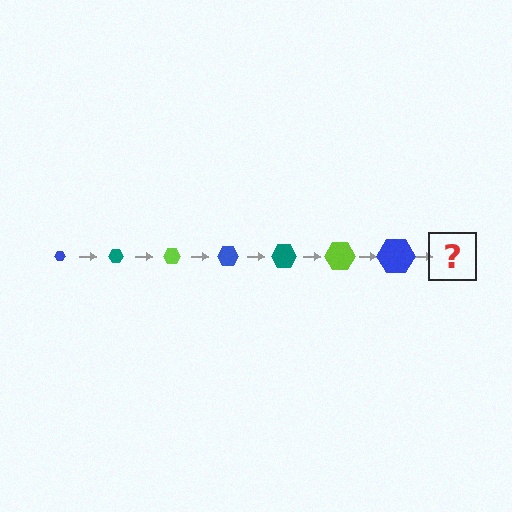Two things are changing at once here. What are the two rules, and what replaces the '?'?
The two rules are that the hexagon grows larger each step and the color cycles through blue, teal, and lime. The '?' should be a teal hexagon, larger than the previous one.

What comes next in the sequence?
The next element should be a teal hexagon, larger than the previous one.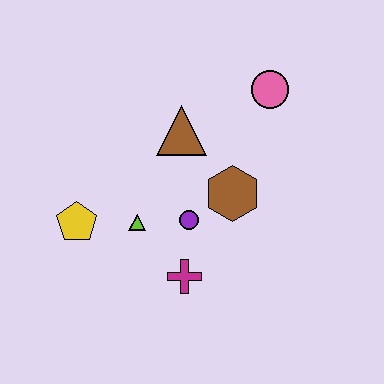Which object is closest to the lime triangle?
The purple circle is closest to the lime triangle.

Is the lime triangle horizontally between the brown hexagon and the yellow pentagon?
Yes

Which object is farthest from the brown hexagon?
The yellow pentagon is farthest from the brown hexagon.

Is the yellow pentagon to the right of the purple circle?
No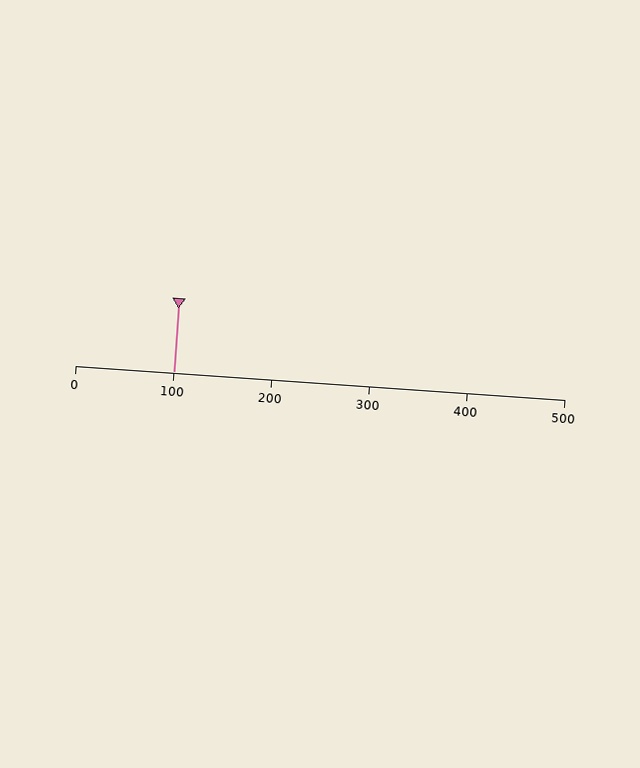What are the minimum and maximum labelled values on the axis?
The axis runs from 0 to 500.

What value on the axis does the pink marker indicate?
The marker indicates approximately 100.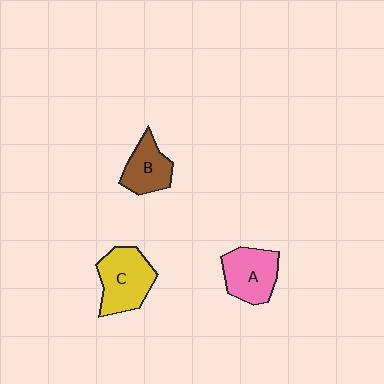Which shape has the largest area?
Shape C (yellow).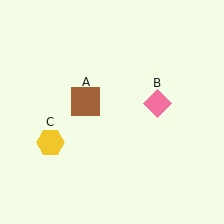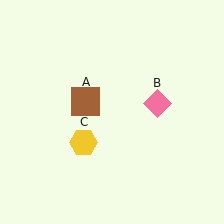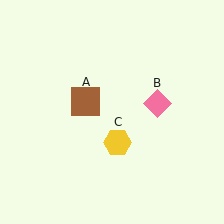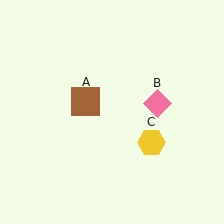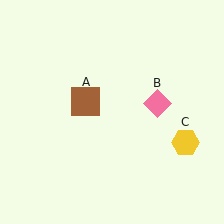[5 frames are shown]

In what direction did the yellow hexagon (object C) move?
The yellow hexagon (object C) moved right.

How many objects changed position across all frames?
1 object changed position: yellow hexagon (object C).